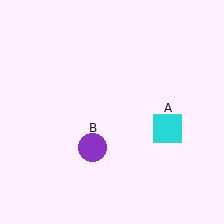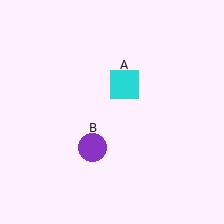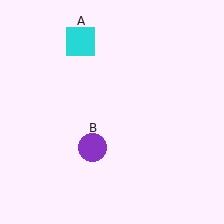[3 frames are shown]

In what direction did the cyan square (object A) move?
The cyan square (object A) moved up and to the left.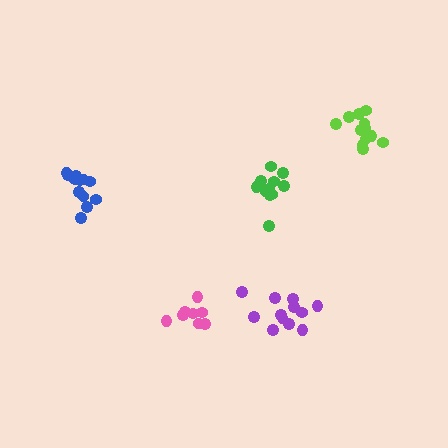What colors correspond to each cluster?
The clusters are colored: lime, purple, pink, blue, green.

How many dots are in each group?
Group 1: 12 dots, Group 2: 12 dots, Group 3: 8 dots, Group 4: 12 dots, Group 5: 11 dots (55 total).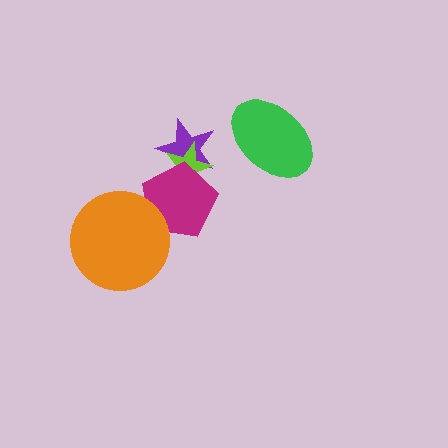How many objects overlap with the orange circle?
1 object overlaps with the orange circle.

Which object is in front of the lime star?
The magenta pentagon is in front of the lime star.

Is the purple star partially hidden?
Yes, it is partially covered by another shape.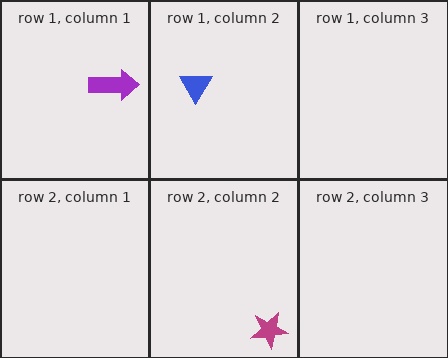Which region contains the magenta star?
The row 2, column 2 region.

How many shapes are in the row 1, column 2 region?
1.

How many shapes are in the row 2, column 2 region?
1.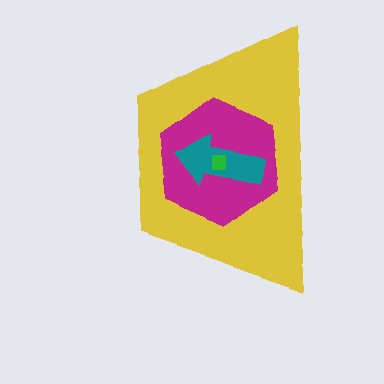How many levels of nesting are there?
4.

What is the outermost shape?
The yellow trapezoid.